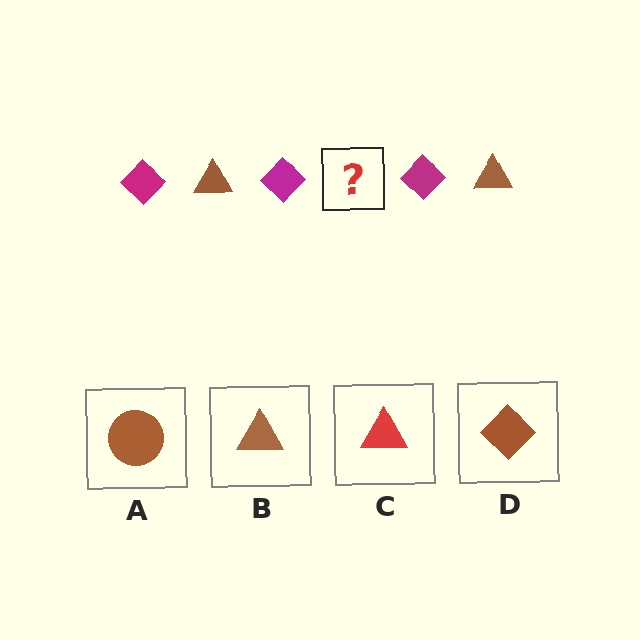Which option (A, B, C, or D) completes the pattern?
B.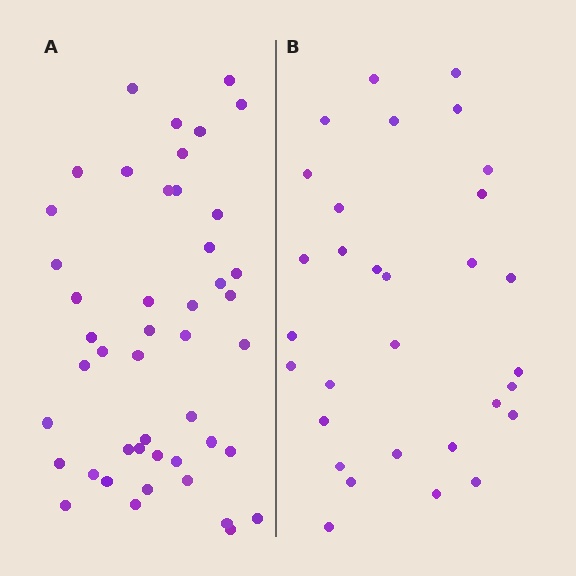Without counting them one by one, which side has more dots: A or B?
Region A (the left region) has more dots.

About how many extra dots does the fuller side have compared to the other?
Region A has approximately 15 more dots than region B.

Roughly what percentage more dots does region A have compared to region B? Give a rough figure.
About 50% more.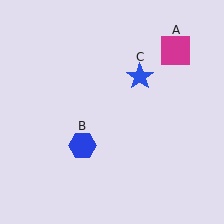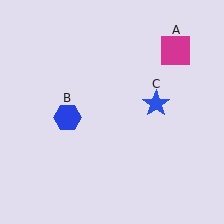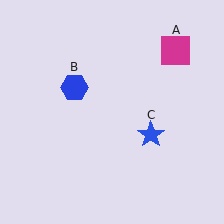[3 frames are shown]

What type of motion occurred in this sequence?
The blue hexagon (object B), blue star (object C) rotated clockwise around the center of the scene.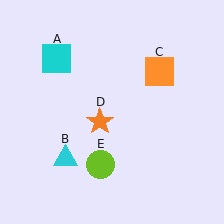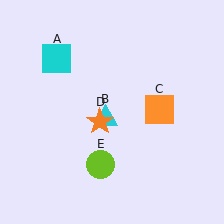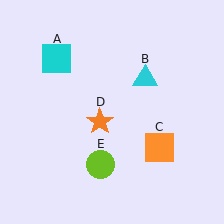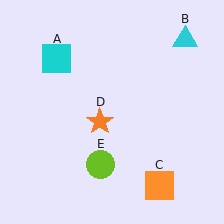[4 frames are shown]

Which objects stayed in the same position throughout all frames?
Cyan square (object A) and orange star (object D) and lime circle (object E) remained stationary.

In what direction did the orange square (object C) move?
The orange square (object C) moved down.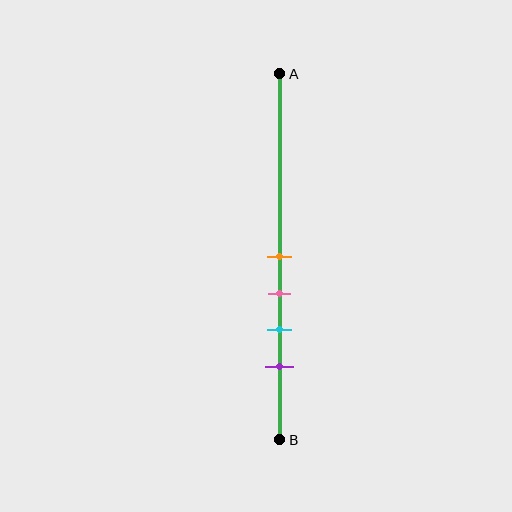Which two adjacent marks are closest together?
The orange and pink marks are the closest adjacent pair.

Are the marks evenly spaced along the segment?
Yes, the marks are approximately evenly spaced.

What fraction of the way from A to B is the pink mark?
The pink mark is approximately 60% (0.6) of the way from A to B.